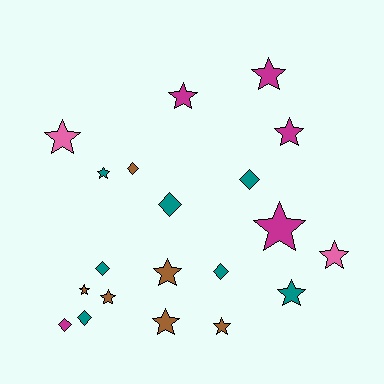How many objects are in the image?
There are 20 objects.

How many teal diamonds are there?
There are 5 teal diamonds.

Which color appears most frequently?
Teal, with 7 objects.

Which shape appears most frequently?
Star, with 13 objects.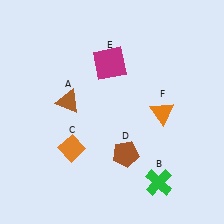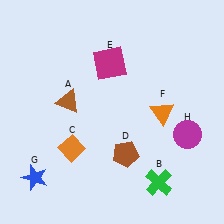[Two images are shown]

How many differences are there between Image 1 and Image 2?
There are 2 differences between the two images.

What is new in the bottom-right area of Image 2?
A magenta circle (H) was added in the bottom-right area of Image 2.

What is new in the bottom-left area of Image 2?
A blue star (G) was added in the bottom-left area of Image 2.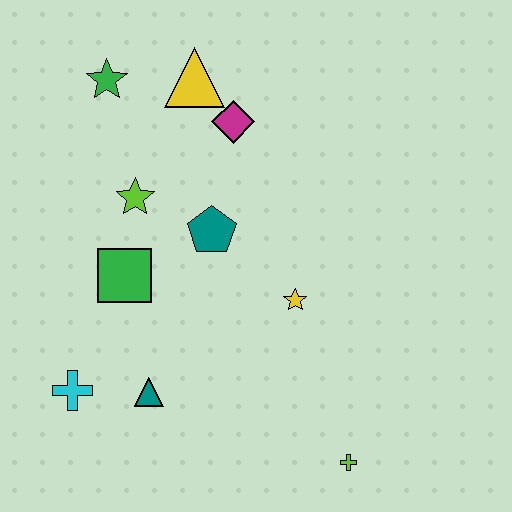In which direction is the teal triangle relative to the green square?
The teal triangle is below the green square.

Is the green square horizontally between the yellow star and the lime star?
No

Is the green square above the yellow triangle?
No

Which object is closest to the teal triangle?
The cyan cross is closest to the teal triangle.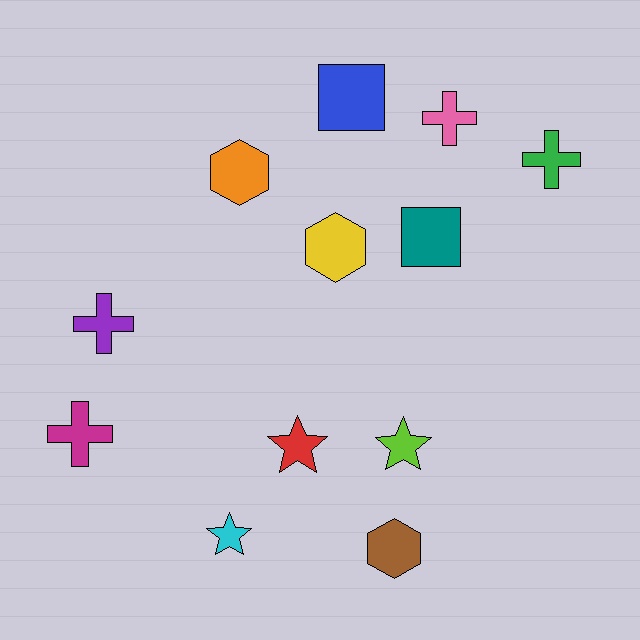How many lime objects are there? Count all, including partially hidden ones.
There is 1 lime object.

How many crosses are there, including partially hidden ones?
There are 4 crosses.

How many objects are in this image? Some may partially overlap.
There are 12 objects.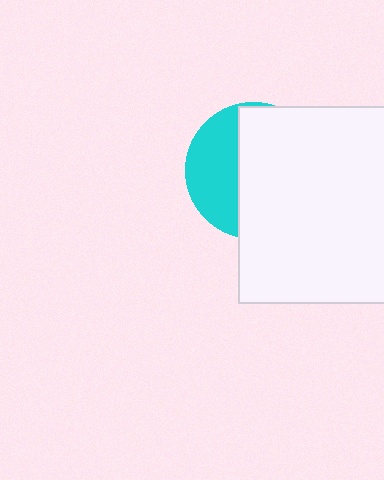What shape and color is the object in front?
The object in front is a white square.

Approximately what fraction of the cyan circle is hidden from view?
Roughly 64% of the cyan circle is hidden behind the white square.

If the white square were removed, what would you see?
You would see the complete cyan circle.